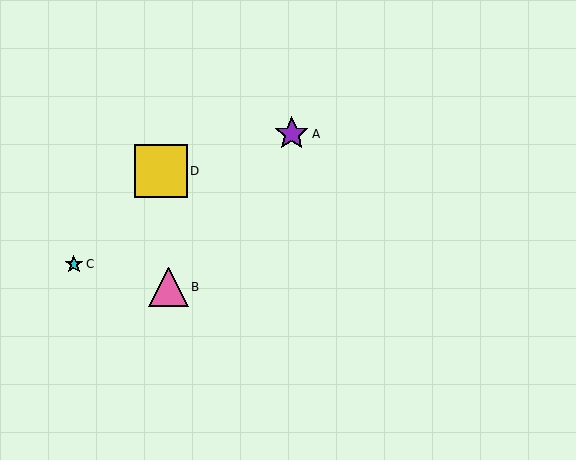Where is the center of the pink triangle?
The center of the pink triangle is at (168, 287).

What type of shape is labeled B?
Shape B is a pink triangle.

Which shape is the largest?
The yellow square (labeled D) is the largest.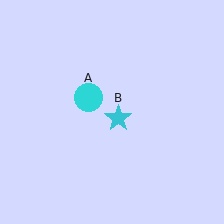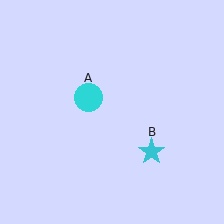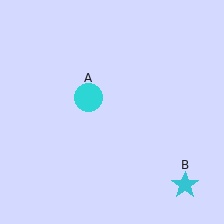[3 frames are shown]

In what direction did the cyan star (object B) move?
The cyan star (object B) moved down and to the right.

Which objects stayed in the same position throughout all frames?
Cyan circle (object A) remained stationary.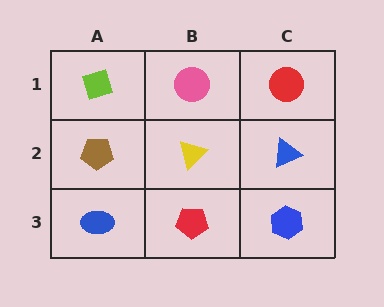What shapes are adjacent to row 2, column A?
A lime diamond (row 1, column A), a blue ellipse (row 3, column A), a yellow triangle (row 2, column B).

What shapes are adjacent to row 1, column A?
A brown pentagon (row 2, column A), a pink circle (row 1, column B).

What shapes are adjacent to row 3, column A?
A brown pentagon (row 2, column A), a red pentagon (row 3, column B).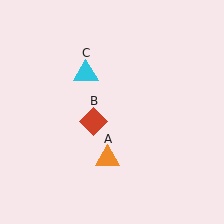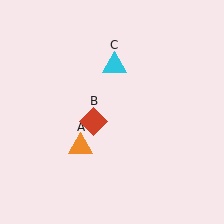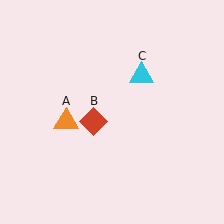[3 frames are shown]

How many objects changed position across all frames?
2 objects changed position: orange triangle (object A), cyan triangle (object C).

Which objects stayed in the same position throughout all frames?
Red diamond (object B) remained stationary.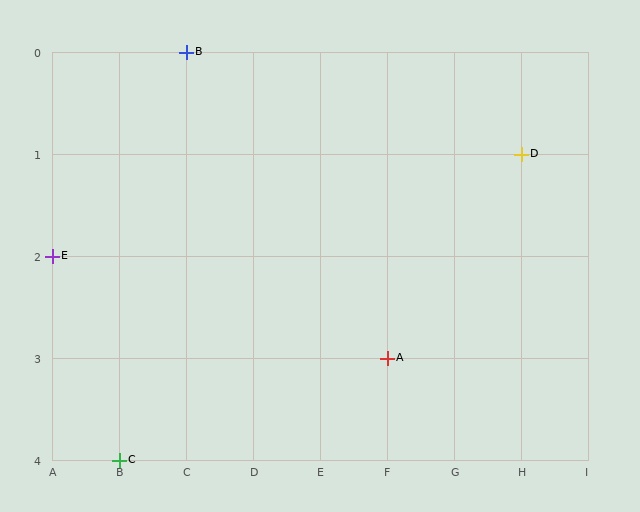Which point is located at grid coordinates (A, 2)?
Point E is at (A, 2).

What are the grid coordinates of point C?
Point C is at grid coordinates (B, 4).